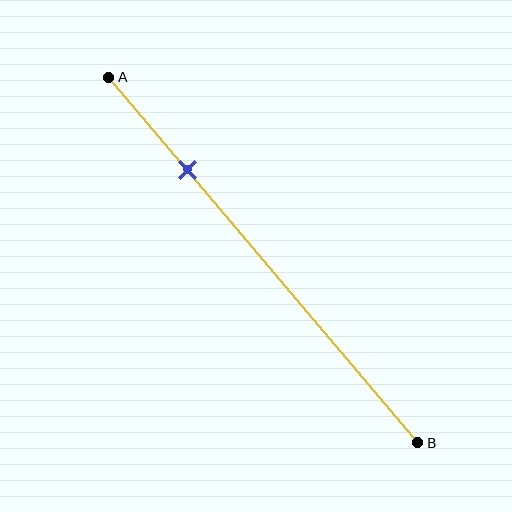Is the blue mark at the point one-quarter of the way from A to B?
Yes, the mark is approximately at the one-quarter point.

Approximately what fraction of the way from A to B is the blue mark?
The blue mark is approximately 25% of the way from A to B.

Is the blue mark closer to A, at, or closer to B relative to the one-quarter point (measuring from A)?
The blue mark is approximately at the one-quarter point of segment AB.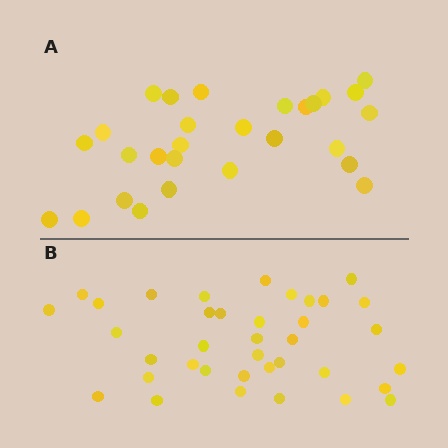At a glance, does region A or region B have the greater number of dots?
Region B (the bottom region) has more dots.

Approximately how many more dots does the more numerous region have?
Region B has roughly 8 or so more dots than region A.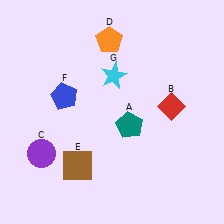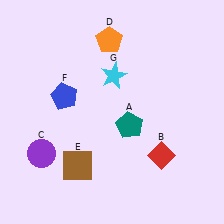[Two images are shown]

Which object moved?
The red diamond (B) moved down.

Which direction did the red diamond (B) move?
The red diamond (B) moved down.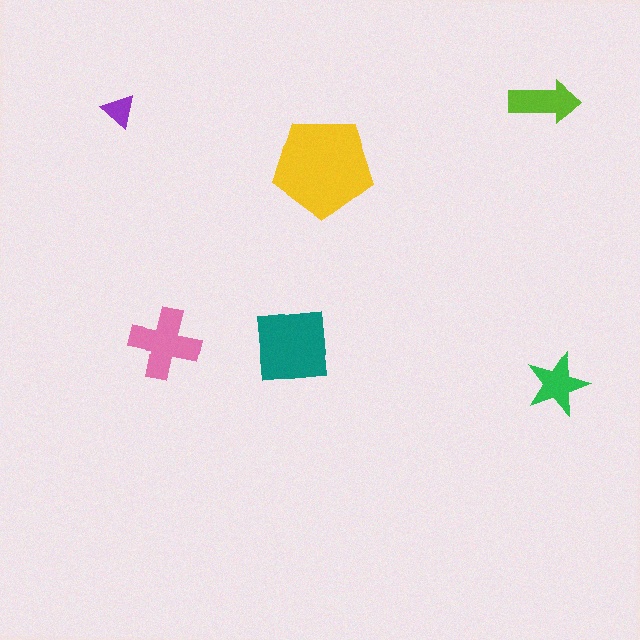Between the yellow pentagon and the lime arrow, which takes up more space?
The yellow pentagon.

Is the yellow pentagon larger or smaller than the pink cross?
Larger.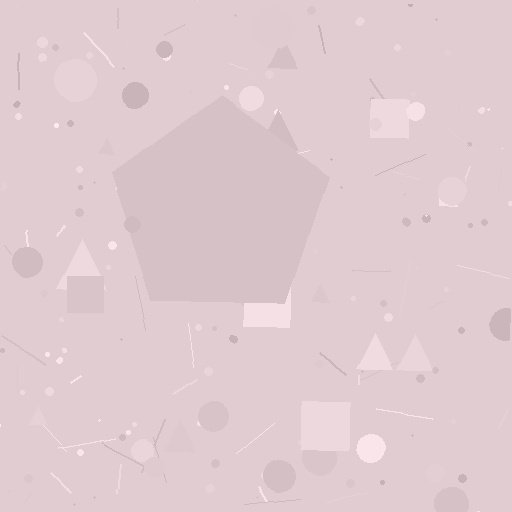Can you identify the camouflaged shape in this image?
The camouflaged shape is a pentagon.